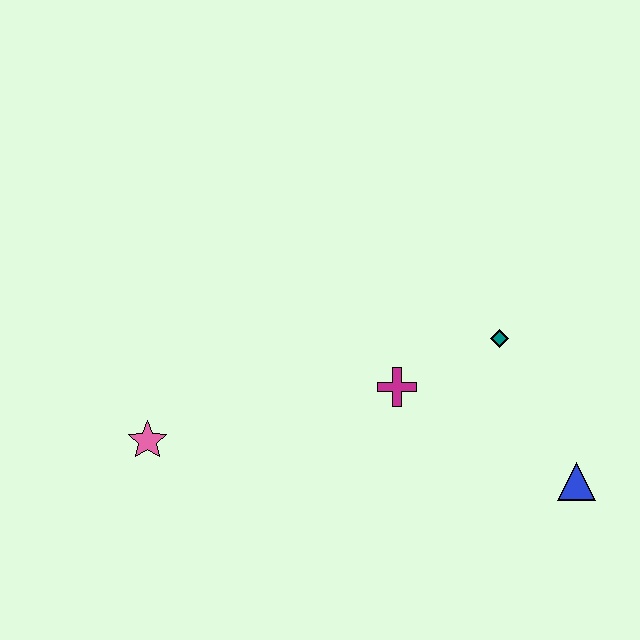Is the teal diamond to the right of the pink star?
Yes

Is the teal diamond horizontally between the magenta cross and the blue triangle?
Yes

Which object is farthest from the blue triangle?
The pink star is farthest from the blue triangle.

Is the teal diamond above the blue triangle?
Yes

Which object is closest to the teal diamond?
The magenta cross is closest to the teal diamond.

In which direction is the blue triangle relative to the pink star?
The blue triangle is to the right of the pink star.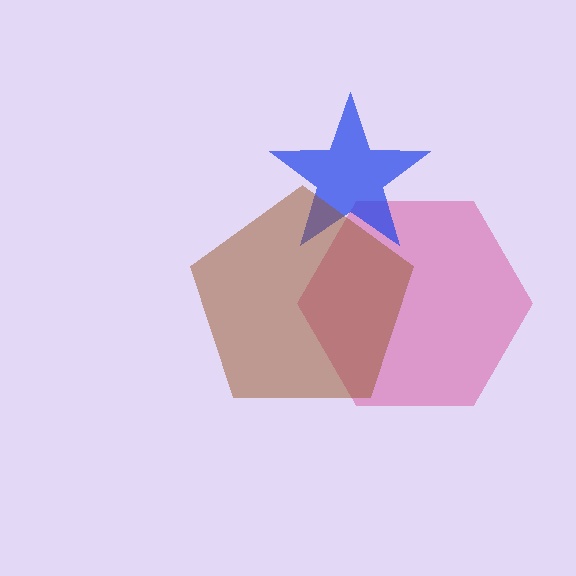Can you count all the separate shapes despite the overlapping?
Yes, there are 3 separate shapes.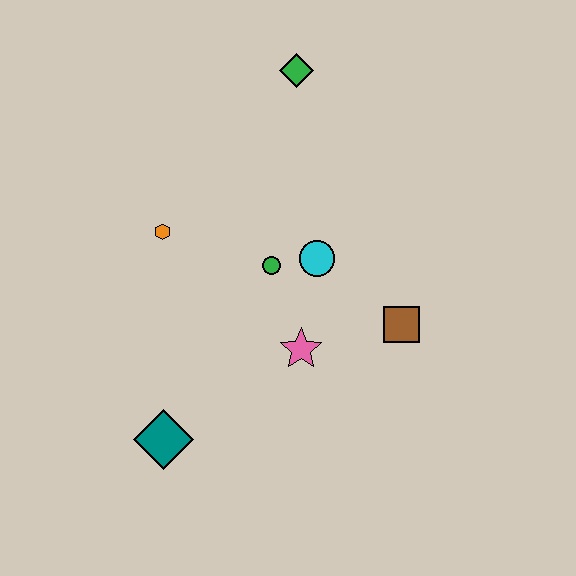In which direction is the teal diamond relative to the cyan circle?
The teal diamond is below the cyan circle.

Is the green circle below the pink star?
No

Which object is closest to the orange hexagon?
The green circle is closest to the orange hexagon.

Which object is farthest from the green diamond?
The teal diamond is farthest from the green diamond.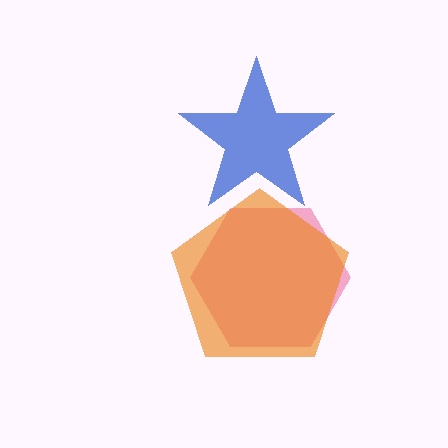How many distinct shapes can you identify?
There are 3 distinct shapes: a blue star, a pink hexagon, an orange pentagon.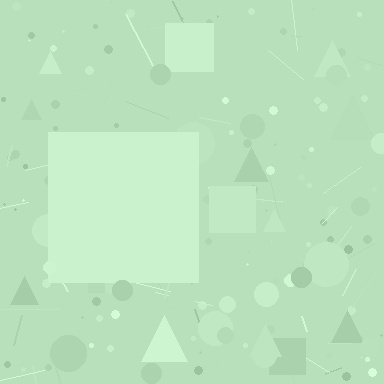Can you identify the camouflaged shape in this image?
The camouflaged shape is a square.